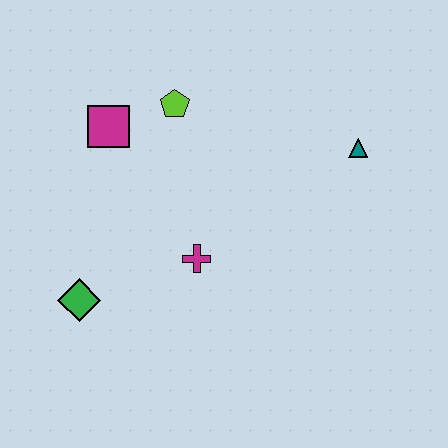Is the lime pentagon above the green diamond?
Yes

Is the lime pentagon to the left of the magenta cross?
Yes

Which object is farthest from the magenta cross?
The teal triangle is farthest from the magenta cross.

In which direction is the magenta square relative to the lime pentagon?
The magenta square is to the left of the lime pentagon.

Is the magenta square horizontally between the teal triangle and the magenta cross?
No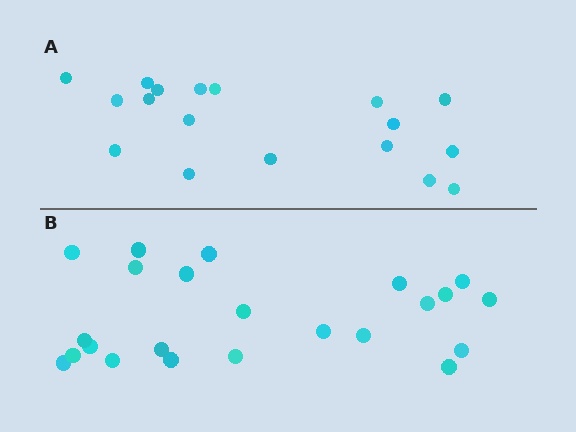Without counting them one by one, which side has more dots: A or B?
Region B (the bottom region) has more dots.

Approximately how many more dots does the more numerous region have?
Region B has about 5 more dots than region A.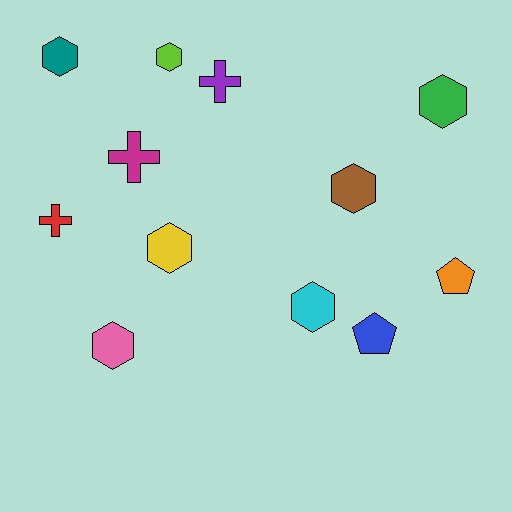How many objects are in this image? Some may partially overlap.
There are 12 objects.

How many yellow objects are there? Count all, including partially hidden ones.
There is 1 yellow object.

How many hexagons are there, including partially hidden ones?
There are 7 hexagons.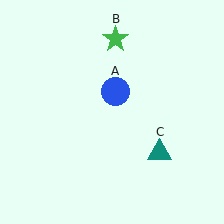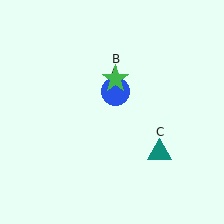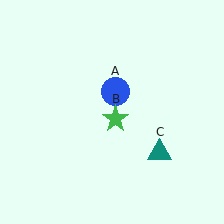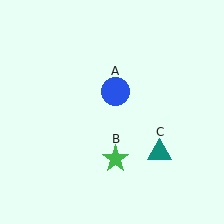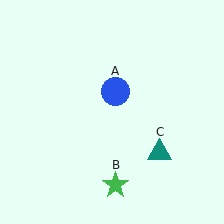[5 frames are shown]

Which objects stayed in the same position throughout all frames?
Blue circle (object A) and teal triangle (object C) remained stationary.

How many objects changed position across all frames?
1 object changed position: green star (object B).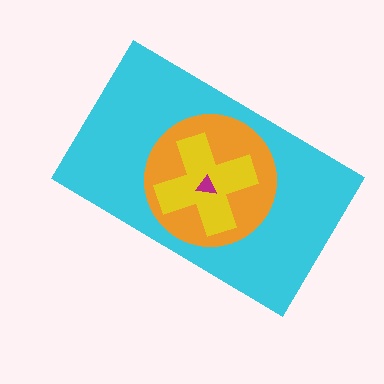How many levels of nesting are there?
4.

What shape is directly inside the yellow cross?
The magenta triangle.